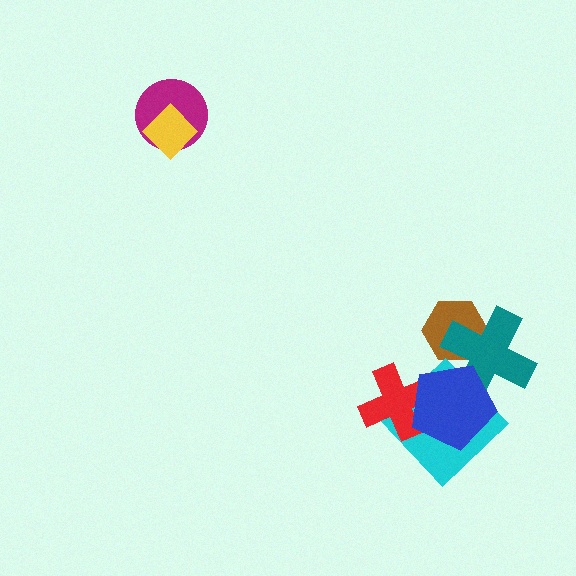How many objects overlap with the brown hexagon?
1 object overlaps with the brown hexagon.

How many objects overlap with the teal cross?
3 objects overlap with the teal cross.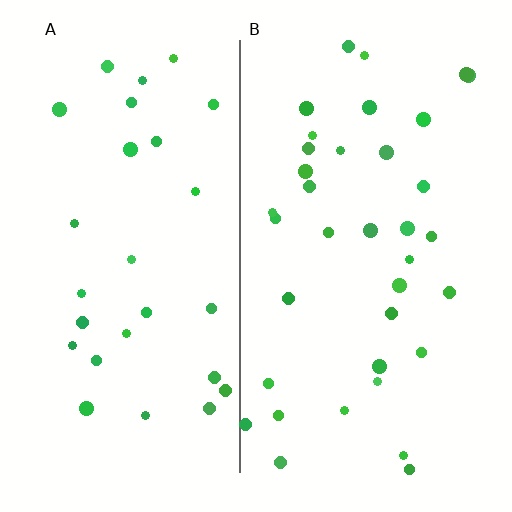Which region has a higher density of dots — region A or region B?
B (the right).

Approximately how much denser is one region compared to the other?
Approximately 1.3× — region B over region A.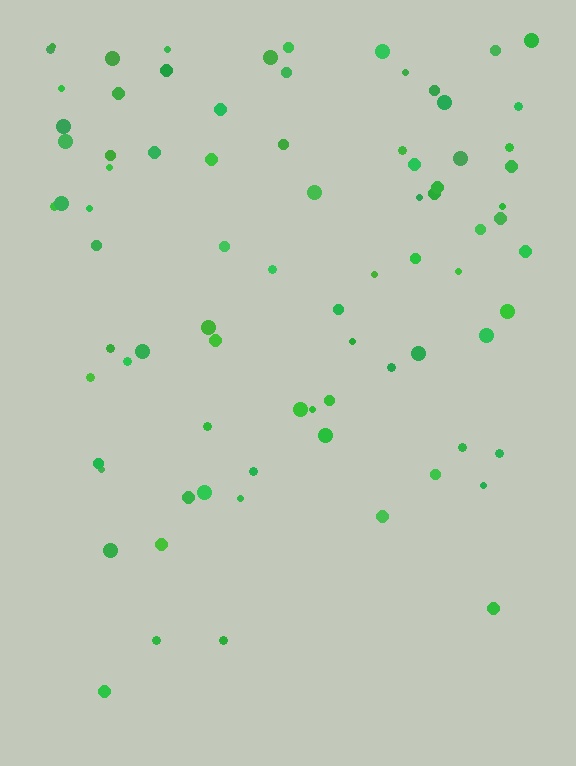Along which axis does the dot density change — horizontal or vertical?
Vertical.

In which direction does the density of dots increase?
From bottom to top, with the top side densest.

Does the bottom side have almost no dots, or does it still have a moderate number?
Still a moderate number, just noticeably fewer than the top.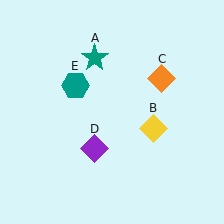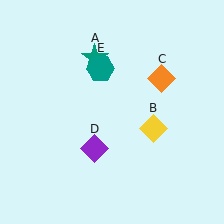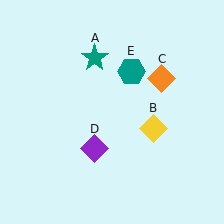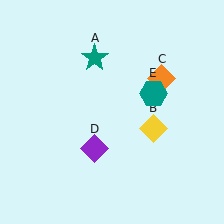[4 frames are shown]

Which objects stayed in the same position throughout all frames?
Teal star (object A) and yellow diamond (object B) and orange diamond (object C) and purple diamond (object D) remained stationary.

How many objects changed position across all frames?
1 object changed position: teal hexagon (object E).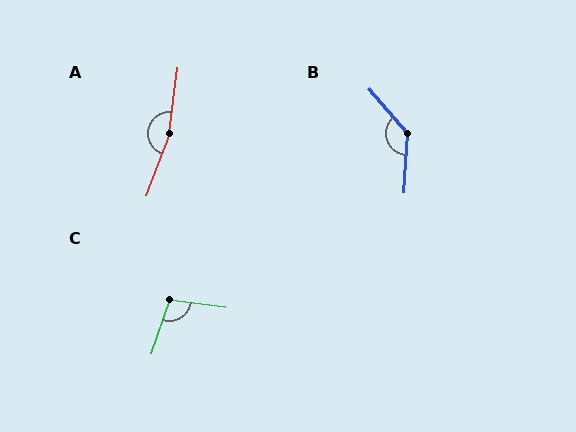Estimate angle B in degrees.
Approximately 135 degrees.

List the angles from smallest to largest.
C (101°), B (135°), A (167°).